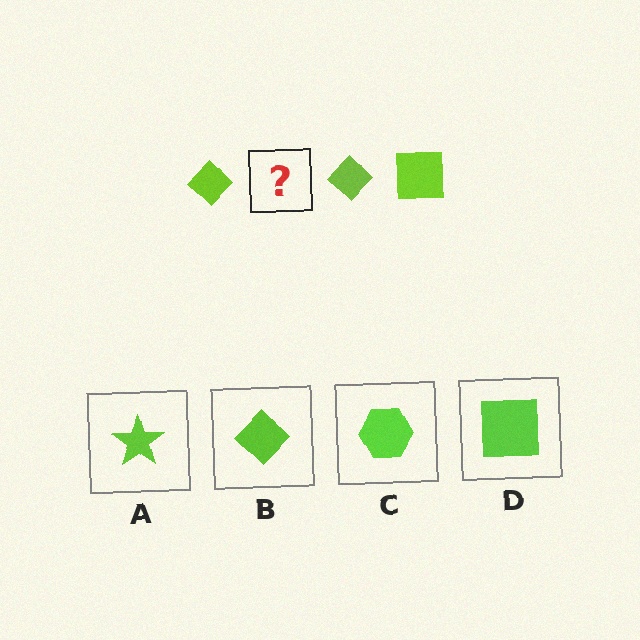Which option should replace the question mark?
Option D.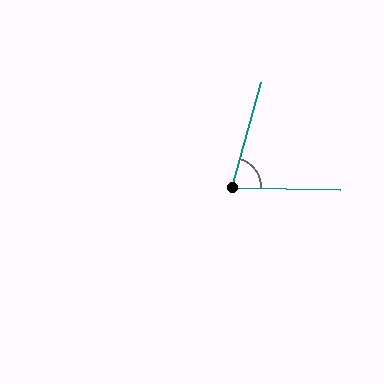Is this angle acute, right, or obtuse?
It is acute.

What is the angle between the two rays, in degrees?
Approximately 76 degrees.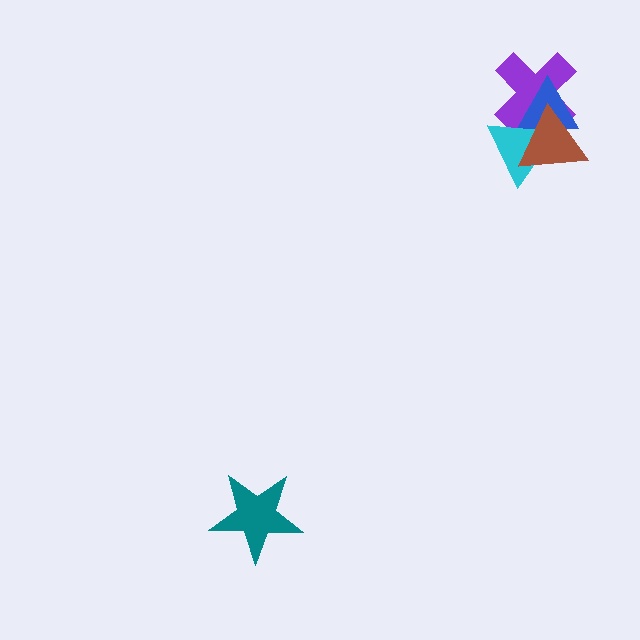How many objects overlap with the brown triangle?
3 objects overlap with the brown triangle.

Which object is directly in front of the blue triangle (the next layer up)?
The cyan triangle is directly in front of the blue triangle.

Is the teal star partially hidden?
No, no other shape covers it.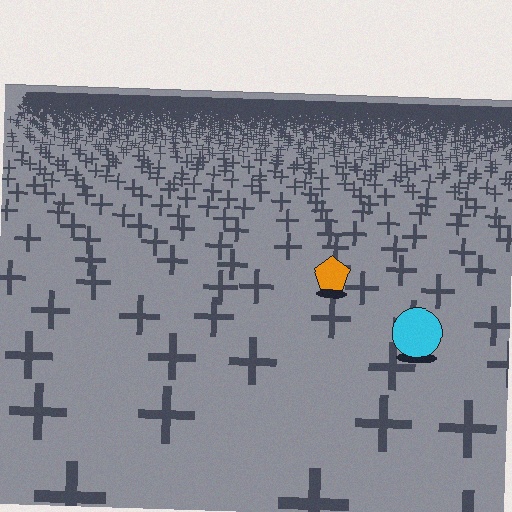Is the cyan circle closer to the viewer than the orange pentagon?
Yes. The cyan circle is closer — you can tell from the texture gradient: the ground texture is coarser near it.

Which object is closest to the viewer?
The cyan circle is closest. The texture marks near it are larger and more spread out.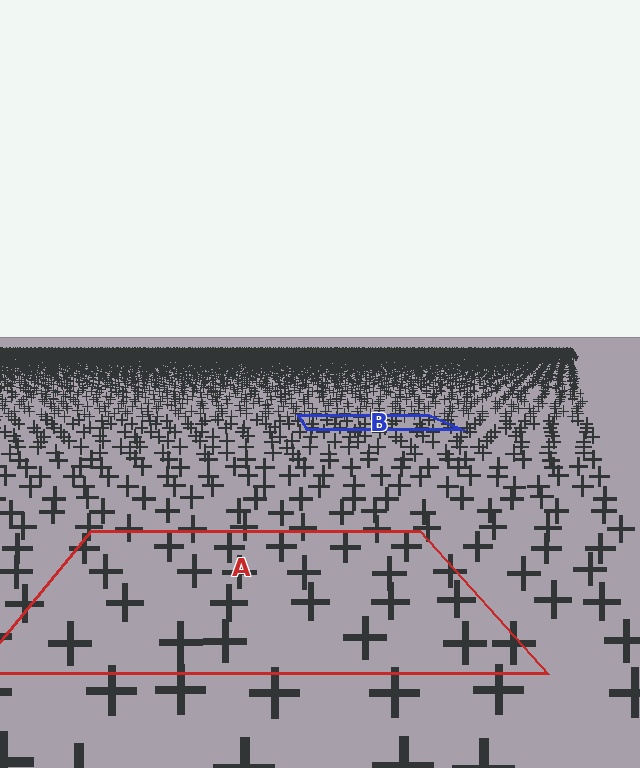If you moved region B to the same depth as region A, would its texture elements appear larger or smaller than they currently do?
They would appear larger. At a closer depth, the same texture elements are projected at a bigger on-screen size.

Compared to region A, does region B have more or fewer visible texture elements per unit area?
Region B has more texture elements per unit area — they are packed more densely because it is farther away.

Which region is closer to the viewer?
Region A is closer. The texture elements there are larger and more spread out.